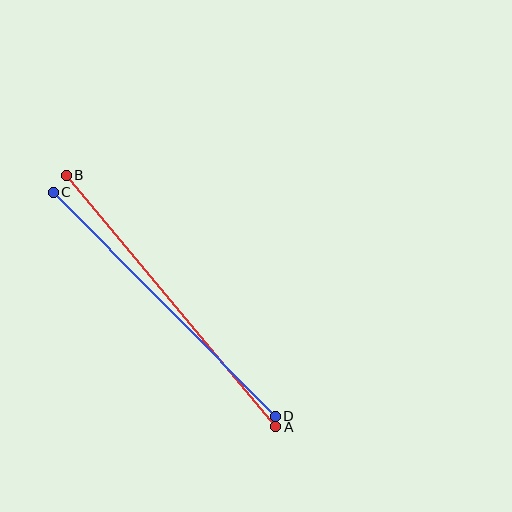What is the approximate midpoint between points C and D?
The midpoint is at approximately (164, 304) pixels.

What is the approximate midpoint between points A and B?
The midpoint is at approximately (171, 301) pixels.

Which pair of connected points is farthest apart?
Points A and B are farthest apart.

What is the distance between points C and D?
The distance is approximately 315 pixels.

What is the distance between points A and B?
The distance is approximately 327 pixels.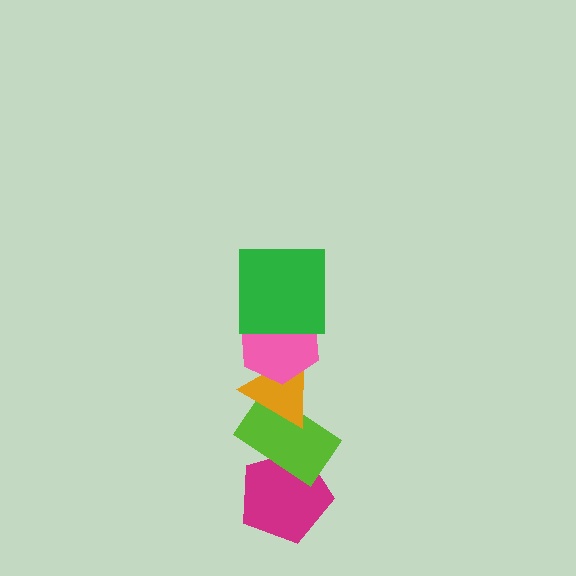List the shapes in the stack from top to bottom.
From top to bottom: the green square, the pink hexagon, the orange triangle, the lime rectangle, the magenta pentagon.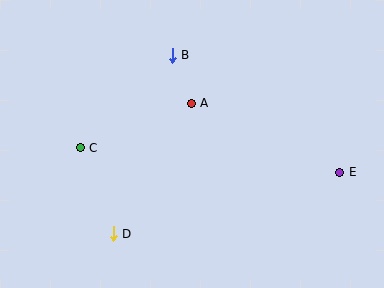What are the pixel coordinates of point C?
Point C is at (80, 148).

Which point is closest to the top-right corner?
Point E is closest to the top-right corner.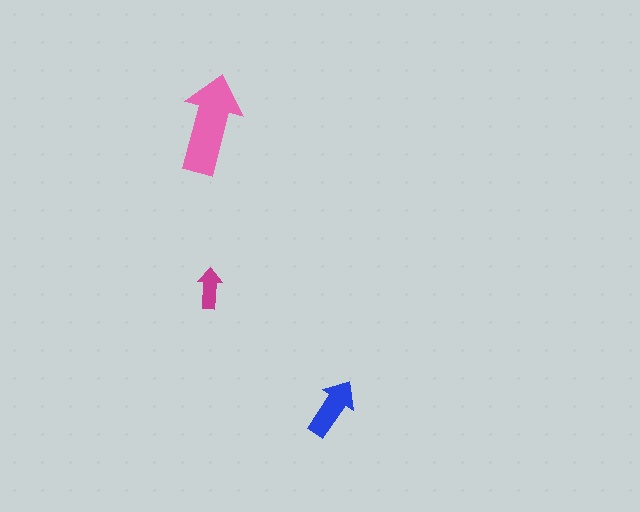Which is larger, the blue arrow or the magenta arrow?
The blue one.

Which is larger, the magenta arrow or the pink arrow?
The pink one.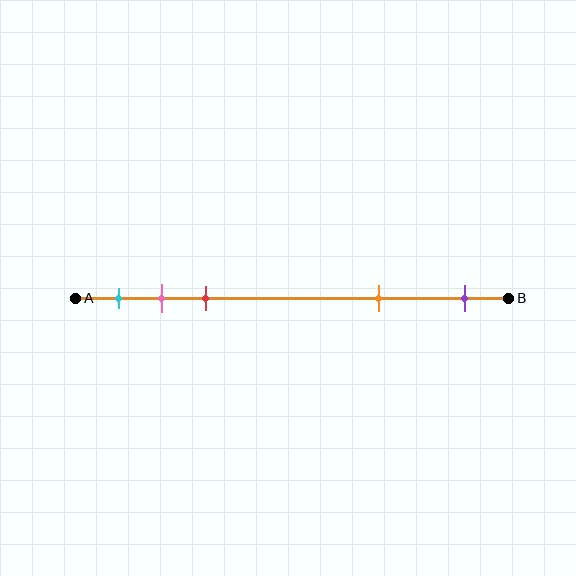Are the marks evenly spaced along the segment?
No, the marks are not evenly spaced.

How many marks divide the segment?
There are 5 marks dividing the segment.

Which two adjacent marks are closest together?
The pink and red marks are the closest adjacent pair.